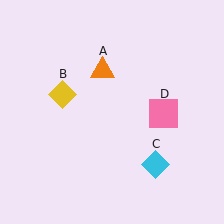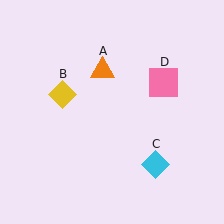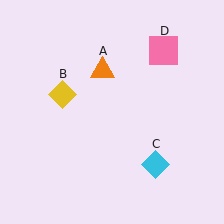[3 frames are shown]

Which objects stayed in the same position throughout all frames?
Orange triangle (object A) and yellow diamond (object B) and cyan diamond (object C) remained stationary.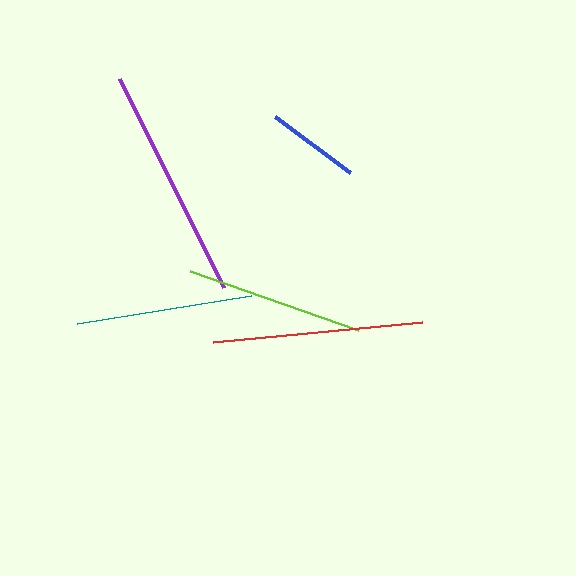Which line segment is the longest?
The purple line is the longest at approximately 234 pixels.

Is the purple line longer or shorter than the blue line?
The purple line is longer than the blue line.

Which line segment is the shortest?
The blue line is the shortest at approximately 93 pixels.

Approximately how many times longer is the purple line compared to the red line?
The purple line is approximately 1.1 times the length of the red line.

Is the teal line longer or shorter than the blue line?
The teal line is longer than the blue line.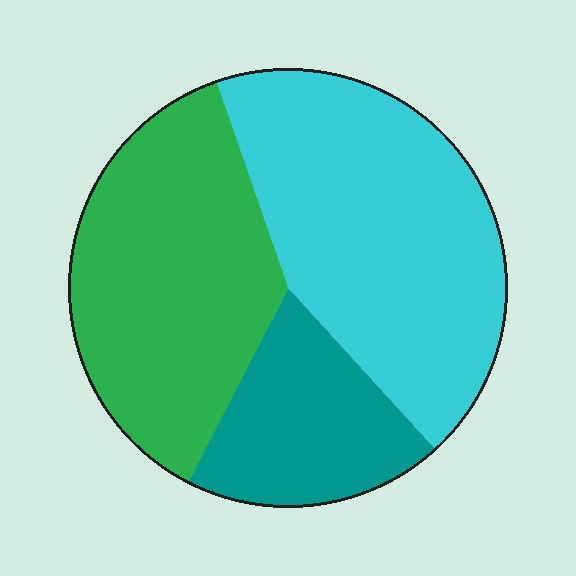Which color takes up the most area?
Cyan, at roughly 45%.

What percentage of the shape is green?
Green covers roughly 35% of the shape.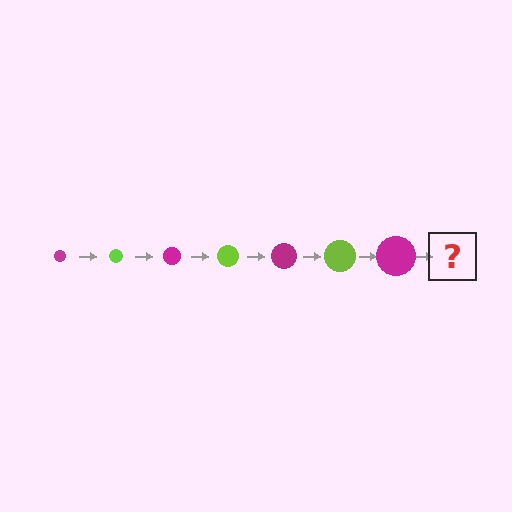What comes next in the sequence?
The next element should be a lime circle, larger than the previous one.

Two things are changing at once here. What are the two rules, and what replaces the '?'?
The two rules are that the circle grows larger each step and the color cycles through magenta and lime. The '?' should be a lime circle, larger than the previous one.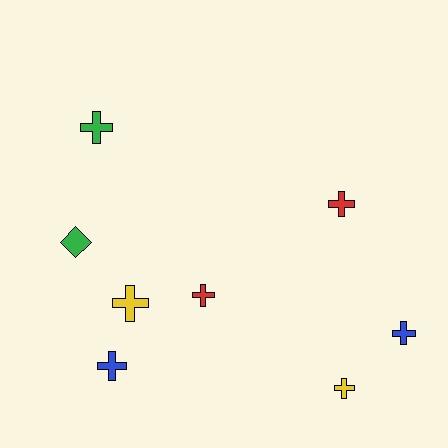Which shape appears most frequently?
Cross, with 7 objects.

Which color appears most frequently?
Red, with 2 objects.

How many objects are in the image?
There are 8 objects.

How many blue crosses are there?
There are 2 blue crosses.